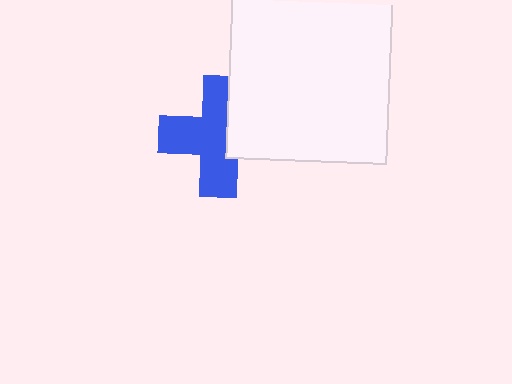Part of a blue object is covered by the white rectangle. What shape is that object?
It is a cross.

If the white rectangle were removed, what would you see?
You would see the complete blue cross.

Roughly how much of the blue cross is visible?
Most of it is visible (roughly 65%).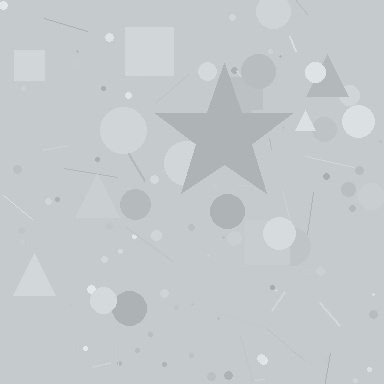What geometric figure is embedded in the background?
A star is embedded in the background.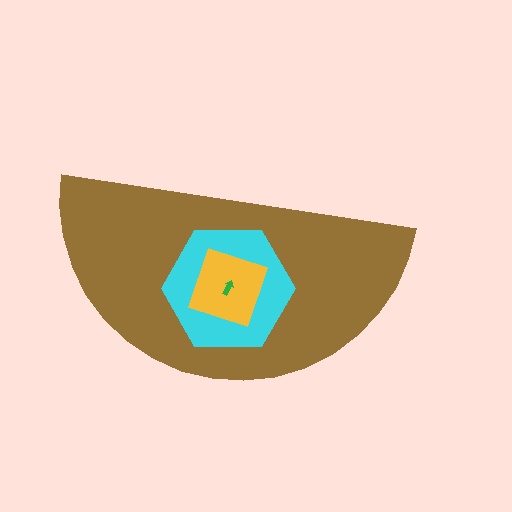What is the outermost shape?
The brown semicircle.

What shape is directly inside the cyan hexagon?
The yellow square.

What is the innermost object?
The green arrow.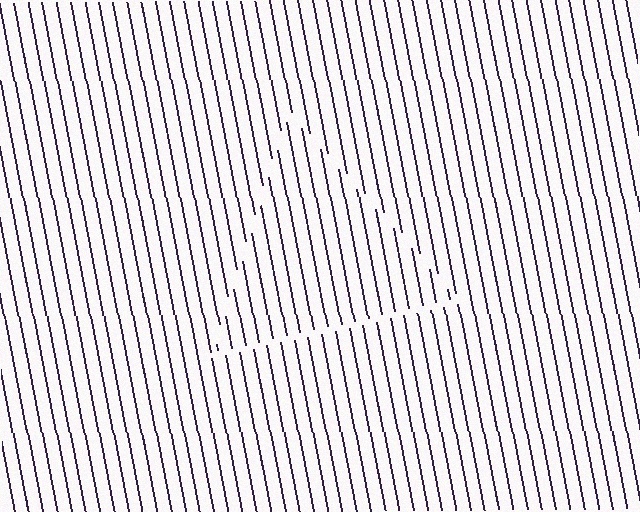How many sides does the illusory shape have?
3 sides — the line-ends trace a triangle.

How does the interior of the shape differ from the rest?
The interior of the shape contains the same grating, shifted by half a period — the contour is defined by the phase discontinuity where line-ends from the inner and outer gratings abut.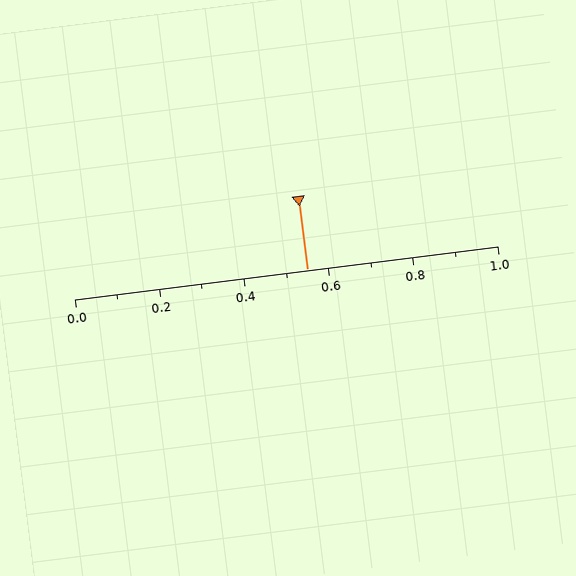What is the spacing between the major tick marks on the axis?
The major ticks are spaced 0.2 apart.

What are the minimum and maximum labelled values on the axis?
The axis runs from 0.0 to 1.0.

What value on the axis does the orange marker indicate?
The marker indicates approximately 0.55.